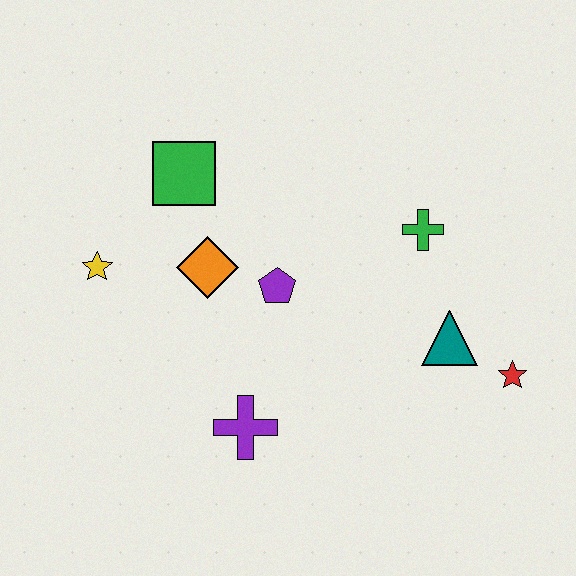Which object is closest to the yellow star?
The orange diamond is closest to the yellow star.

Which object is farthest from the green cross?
The yellow star is farthest from the green cross.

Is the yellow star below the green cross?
Yes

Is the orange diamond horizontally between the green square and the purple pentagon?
Yes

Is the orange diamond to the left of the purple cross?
Yes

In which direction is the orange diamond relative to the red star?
The orange diamond is to the left of the red star.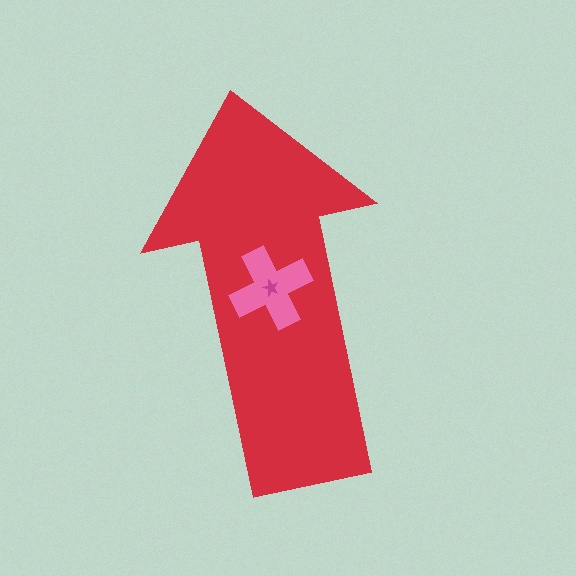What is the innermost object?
The magenta star.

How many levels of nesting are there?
3.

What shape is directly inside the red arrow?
The pink cross.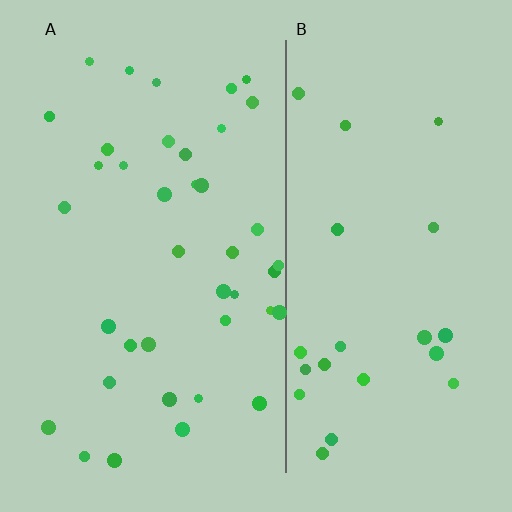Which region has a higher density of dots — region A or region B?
A (the left).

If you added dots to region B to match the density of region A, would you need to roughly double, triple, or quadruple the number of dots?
Approximately double.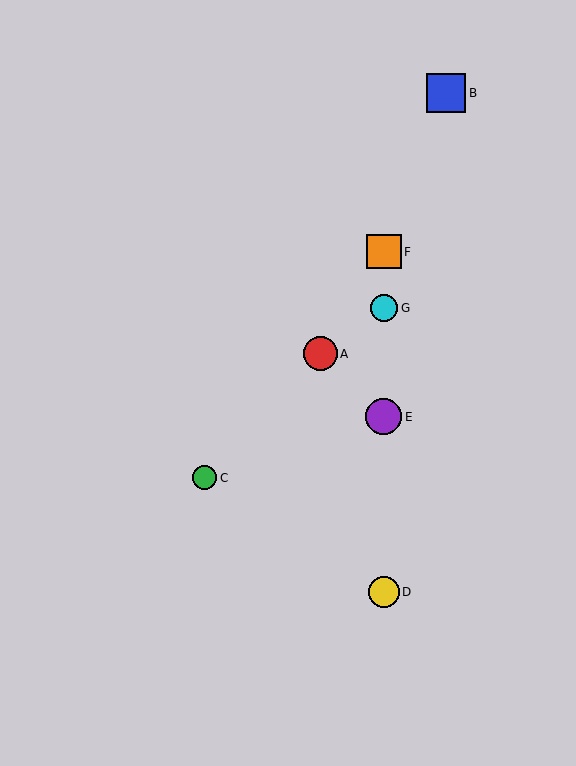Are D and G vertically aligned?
Yes, both are at x≈384.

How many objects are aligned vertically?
4 objects (D, E, F, G) are aligned vertically.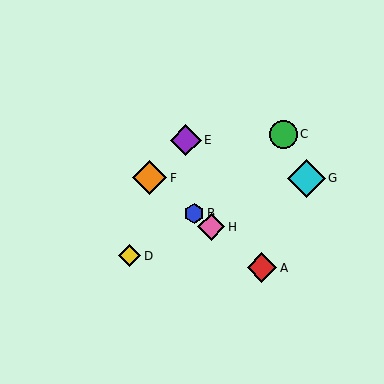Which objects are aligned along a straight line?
Objects A, B, F, H are aligned along a straight line.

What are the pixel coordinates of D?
Object D is at (130, 256).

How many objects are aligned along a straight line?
4 objects (A, B, F, H) are aligned along a straight line.